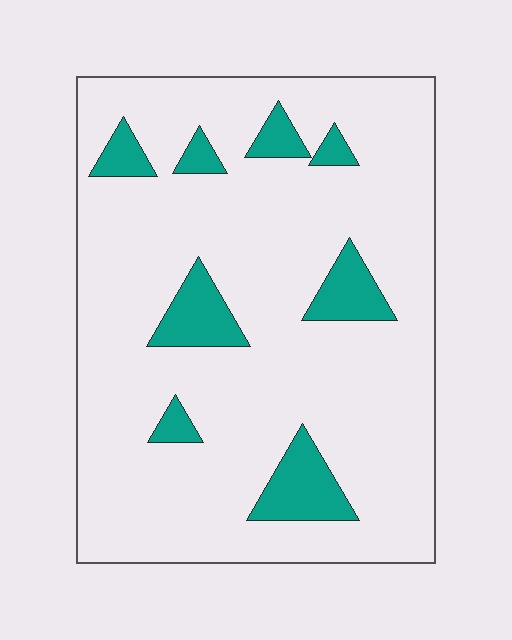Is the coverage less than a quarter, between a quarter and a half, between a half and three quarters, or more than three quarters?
Less than a quarter.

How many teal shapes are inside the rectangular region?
8.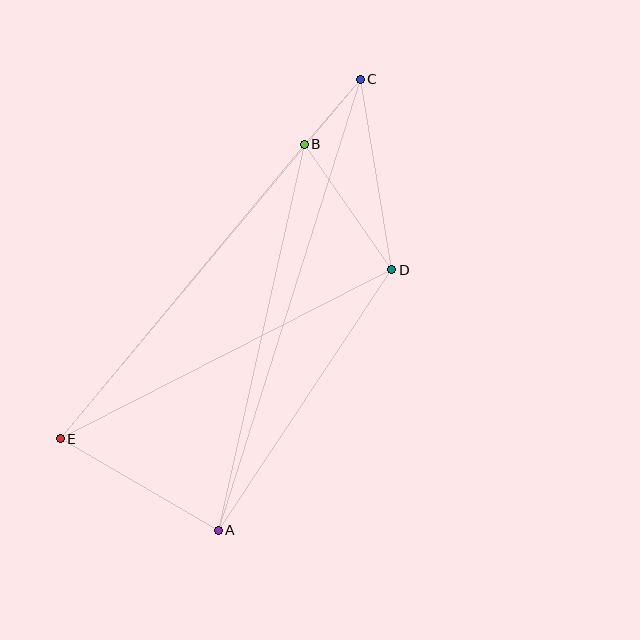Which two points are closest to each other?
Points B and C are closest to each other.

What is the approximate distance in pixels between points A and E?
The distance between A and E is approximately 182 pixels.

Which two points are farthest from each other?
Points A and C are farthest from each other.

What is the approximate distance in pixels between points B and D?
The distance between B and D is approximately 153 pixels.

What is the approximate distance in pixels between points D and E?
The distance between D and E is approximately 372 pixels.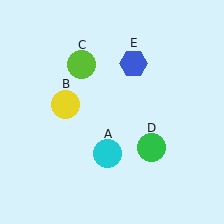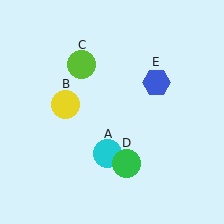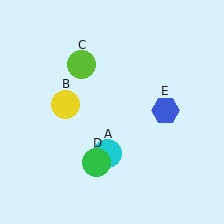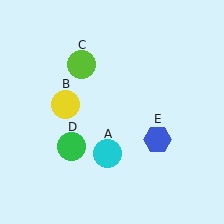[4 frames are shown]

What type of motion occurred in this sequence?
The green circle (object D), blue hexagon (object E) rotated clockwise around the center of the scene.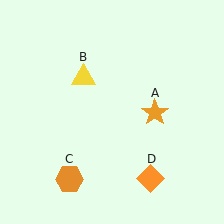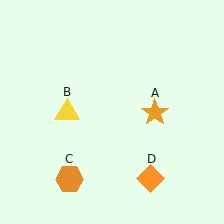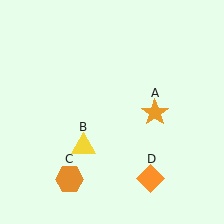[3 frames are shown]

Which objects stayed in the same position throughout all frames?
Orange star (object A) and orange hexagon (object C) and orange diamond (object D) remained stationary.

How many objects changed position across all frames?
1 object changed position: yellow triangle (object B).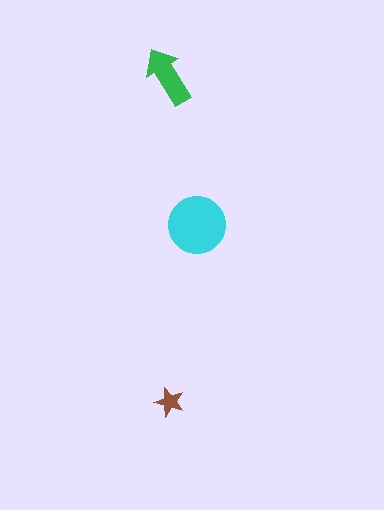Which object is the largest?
The cyan circle.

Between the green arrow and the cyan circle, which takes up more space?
The cyan circle.